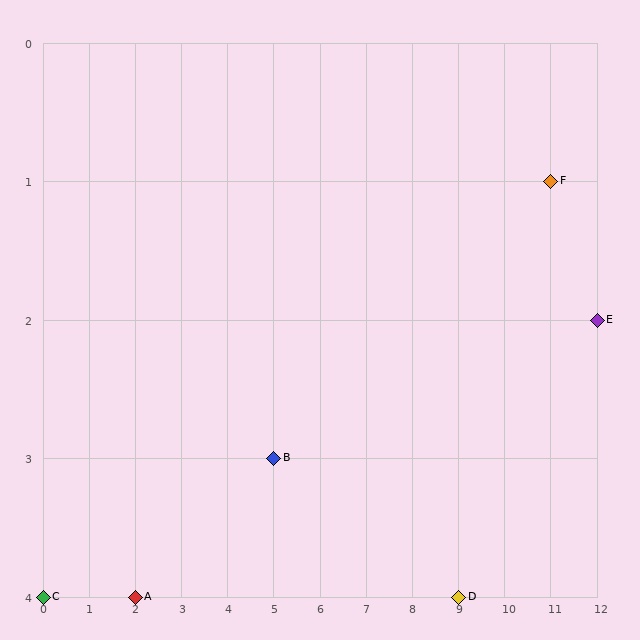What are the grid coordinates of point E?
Point E is at grid coordinates (12, 2).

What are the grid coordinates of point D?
Point D is at grid coordinates (9, 4).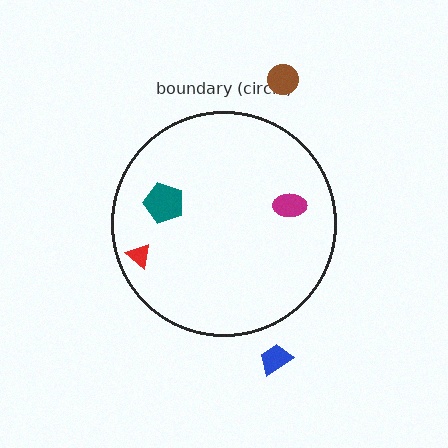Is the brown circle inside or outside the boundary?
Outside.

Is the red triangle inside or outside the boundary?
Inside.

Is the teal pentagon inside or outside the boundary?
Inside.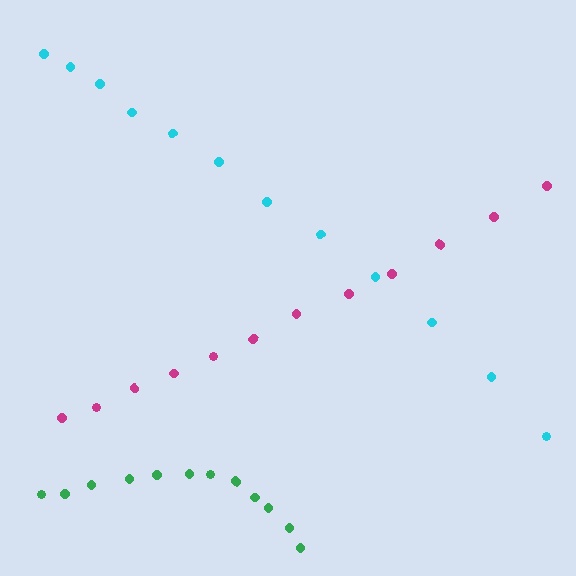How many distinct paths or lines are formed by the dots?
There are 3 distinct paths.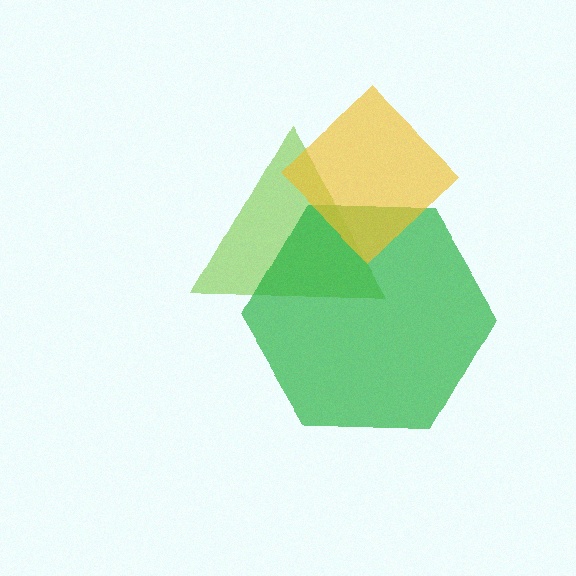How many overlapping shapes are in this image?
There are 3 overlapping shapes in the image.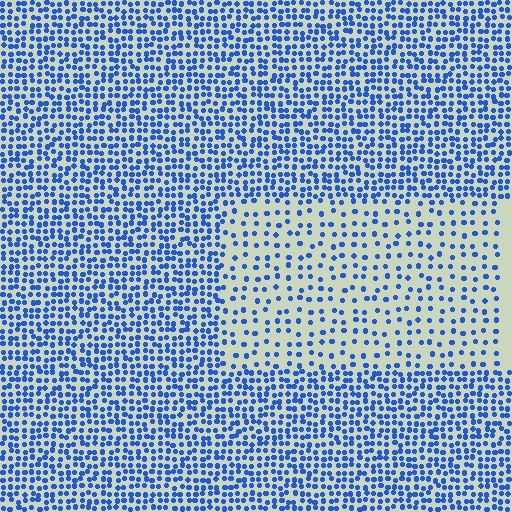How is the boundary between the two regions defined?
The boundary is defined by a change in element density (approximately 2.4x ratio). All elements are the same color, size, and shape.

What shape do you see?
I see a rectangle.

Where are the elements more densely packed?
The elements are more densely packed outside the rectangle boundary.